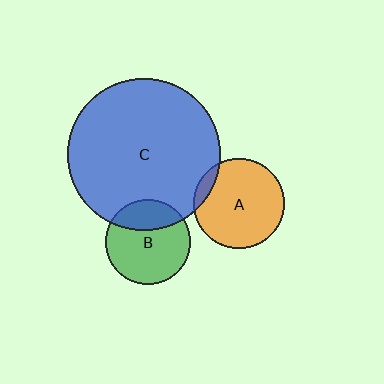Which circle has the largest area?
Circle C (blue).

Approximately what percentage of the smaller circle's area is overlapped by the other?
Approximately 30%.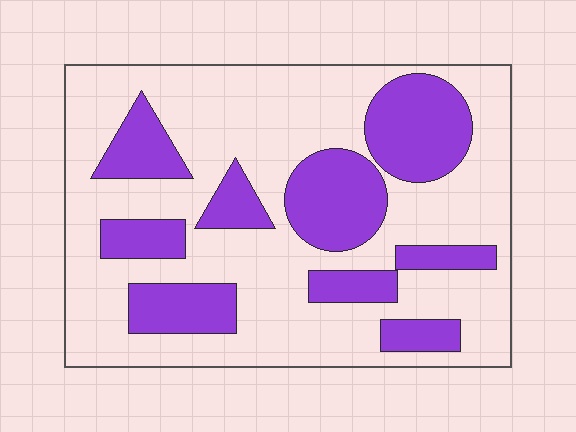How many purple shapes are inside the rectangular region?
9.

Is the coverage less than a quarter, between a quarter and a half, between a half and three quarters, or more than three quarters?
Between a quarter and a half.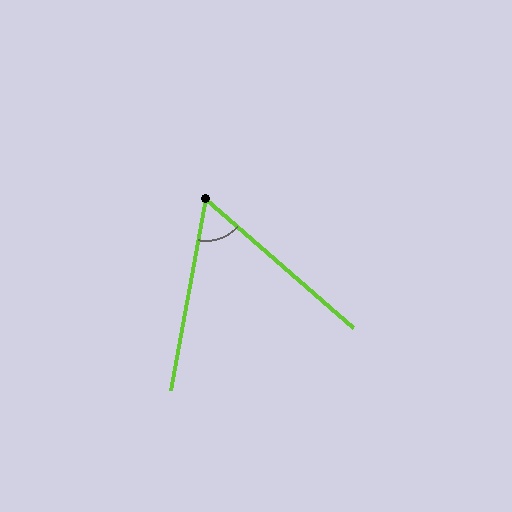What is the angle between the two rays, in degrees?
Approximately 59 degrees.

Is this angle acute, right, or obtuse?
It is acute.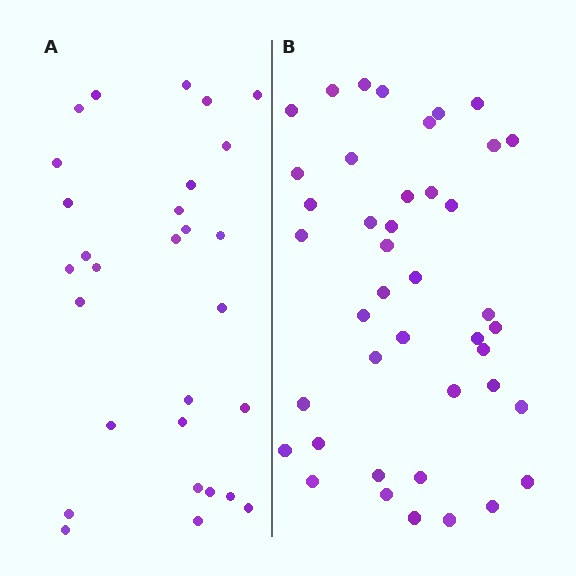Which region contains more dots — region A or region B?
Region B (the right region) has more dots.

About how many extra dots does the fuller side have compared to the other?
Region B has approximately 15 more dots than region A.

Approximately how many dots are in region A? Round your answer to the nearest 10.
About 30 dots. (The exact count is 29, which rounds to 30.)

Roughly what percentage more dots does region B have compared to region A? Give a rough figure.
About 45% more.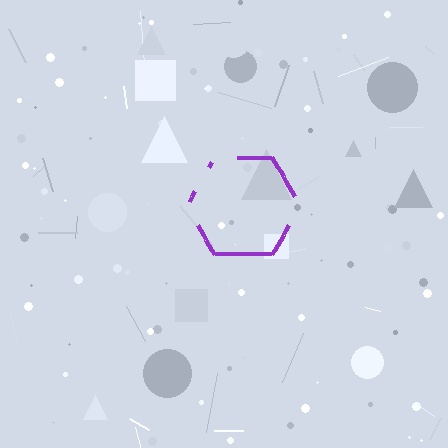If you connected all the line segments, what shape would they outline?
They would outline a hexagon.